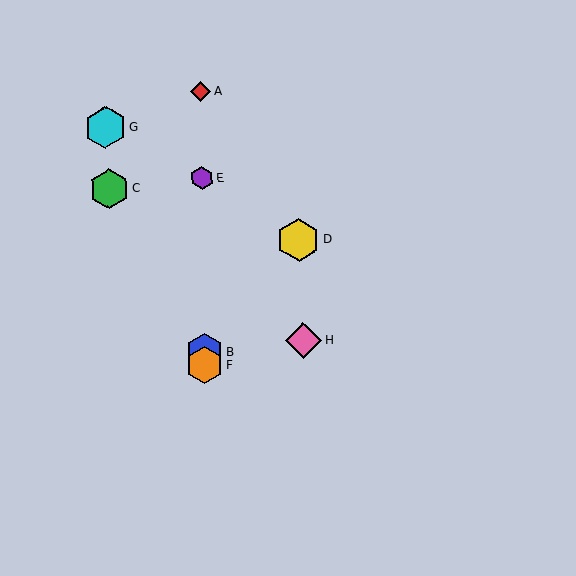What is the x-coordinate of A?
Object A is at x≈201.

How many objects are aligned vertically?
4 objects (A, B, E, F) are aligned vertically.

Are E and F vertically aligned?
Yes, both are at x≈202.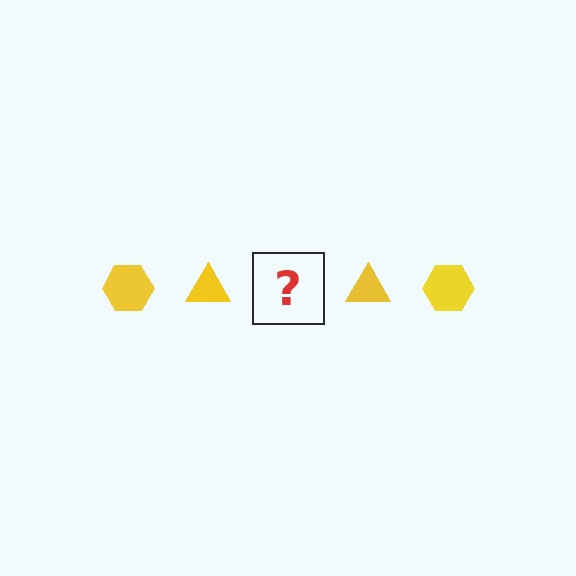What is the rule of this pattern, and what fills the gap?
The rule is that the pattern cycles through hexagon, triangle shapes in yellow. The gap should be filled with a yellow hexagon.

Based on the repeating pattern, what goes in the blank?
The blank should be a yellow hexagon.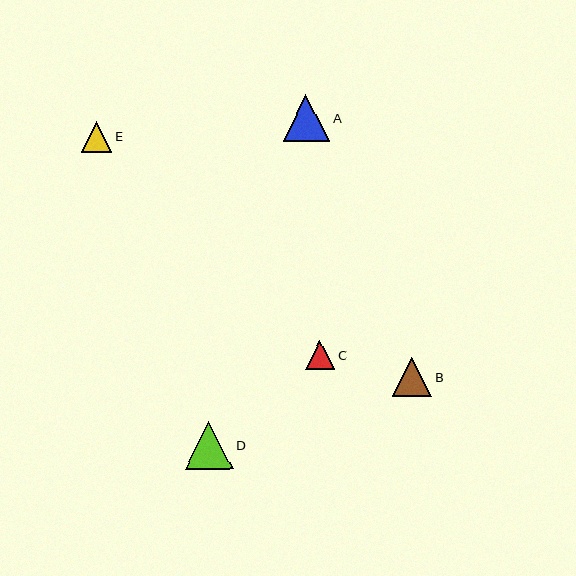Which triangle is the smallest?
Triangle C is the smallest with a size of approximately 29 pixels.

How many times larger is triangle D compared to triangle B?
Triangle D is approximately 1.2 times the size of triangle B.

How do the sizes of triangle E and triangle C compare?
Triangle E and triangle C are approximately the same size.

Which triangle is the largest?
Triangle D is the largest with a size of approximately 49 pixels.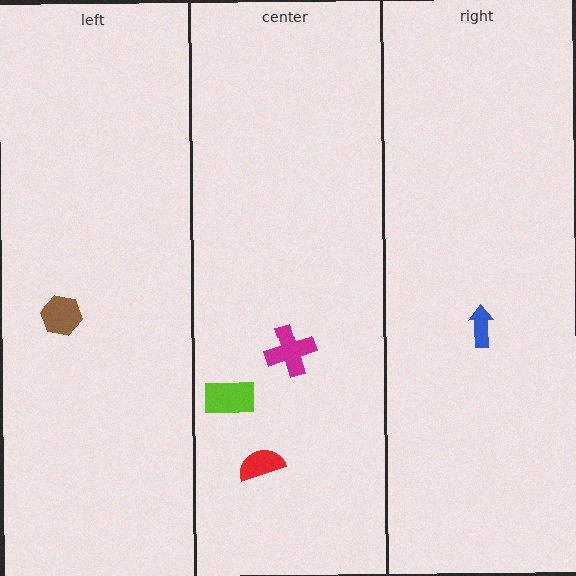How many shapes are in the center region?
3.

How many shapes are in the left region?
1.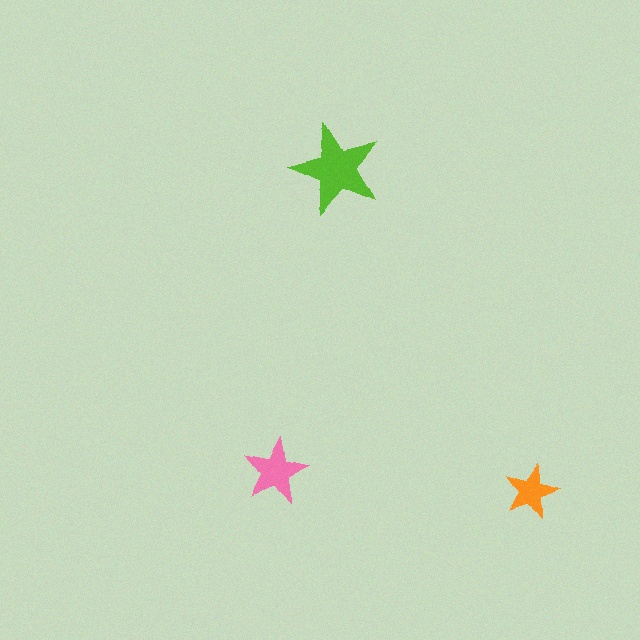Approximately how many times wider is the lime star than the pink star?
About 1.5 times wider.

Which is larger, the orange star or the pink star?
The pink one.